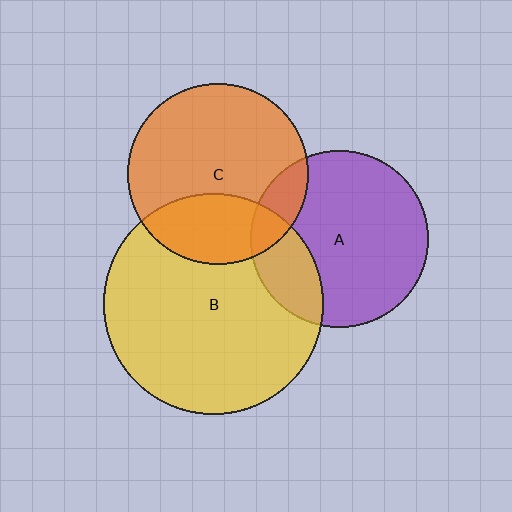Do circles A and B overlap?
Yes.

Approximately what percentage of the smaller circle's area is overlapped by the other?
Approximately 20%.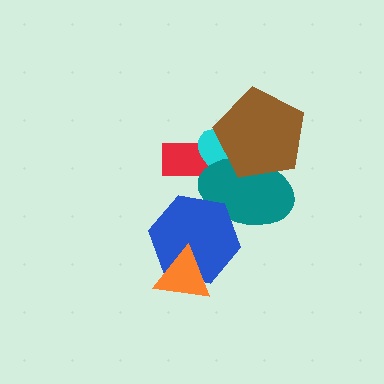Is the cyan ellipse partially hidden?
Yes, it is partially covered by another shape.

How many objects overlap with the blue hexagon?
2 objects overlap with the blue hexagon.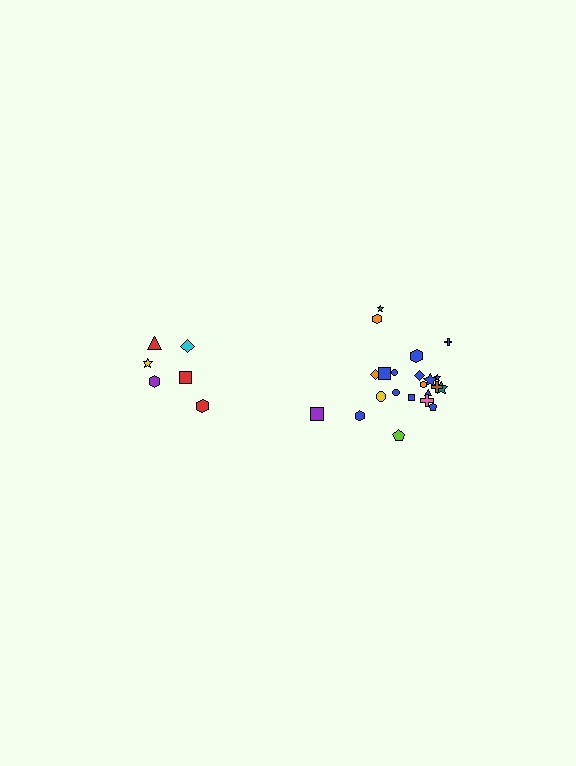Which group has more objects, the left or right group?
The right group.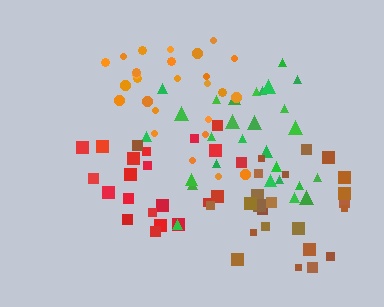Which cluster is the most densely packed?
Red.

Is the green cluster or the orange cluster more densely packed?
Orange.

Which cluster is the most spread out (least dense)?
Green.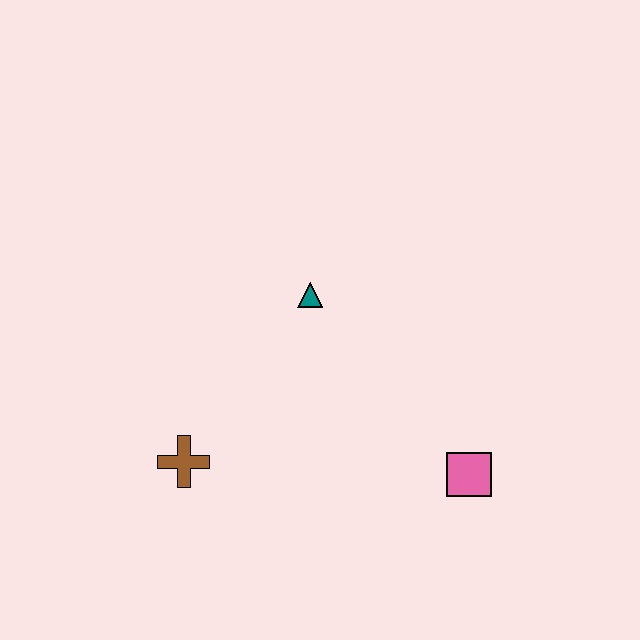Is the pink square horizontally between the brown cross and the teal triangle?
No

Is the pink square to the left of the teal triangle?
No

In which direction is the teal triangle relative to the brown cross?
The teal triangle is above the brown cross.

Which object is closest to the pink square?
The teal triangle is closest to the pink square.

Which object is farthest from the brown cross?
The pink square is farthest from the brown cross.